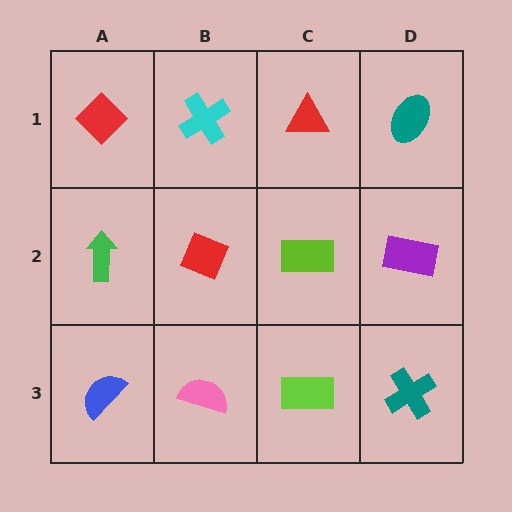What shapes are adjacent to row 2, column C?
A red triangle (row 1, column C), a lime rectangle (row 3, column C), a red diamond (row 2, column B), a purple rectangle (row 2, column D).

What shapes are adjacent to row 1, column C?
A lime rectangle (row 2, column C), a cyan cross (row 1, column B), a teal ellipse (row 1, column D).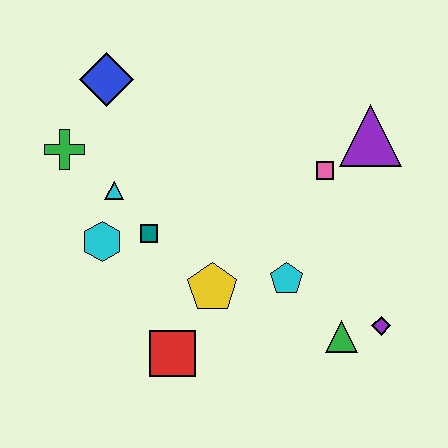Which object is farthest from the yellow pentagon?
The blue diamond is farthest from the yellow pentagon.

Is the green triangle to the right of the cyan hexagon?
Yes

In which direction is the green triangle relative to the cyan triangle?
The green triangle is to the right of the cyan triangle.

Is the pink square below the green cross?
Yes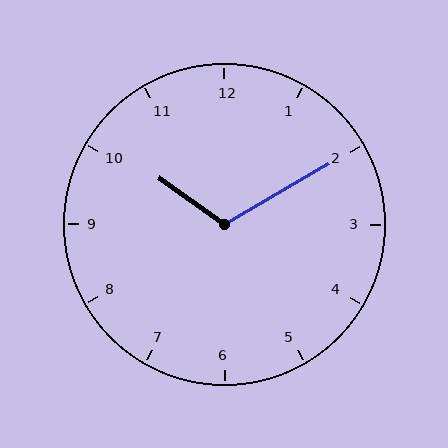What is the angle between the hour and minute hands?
Approximately 115 degrees.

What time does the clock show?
10:10.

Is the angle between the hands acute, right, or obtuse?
It is obtuse.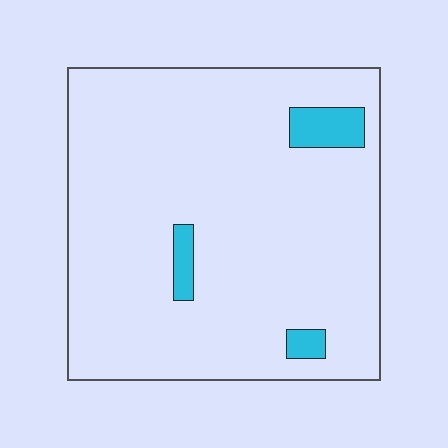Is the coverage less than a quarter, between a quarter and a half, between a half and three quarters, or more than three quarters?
Less than a quarter.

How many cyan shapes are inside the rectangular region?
3.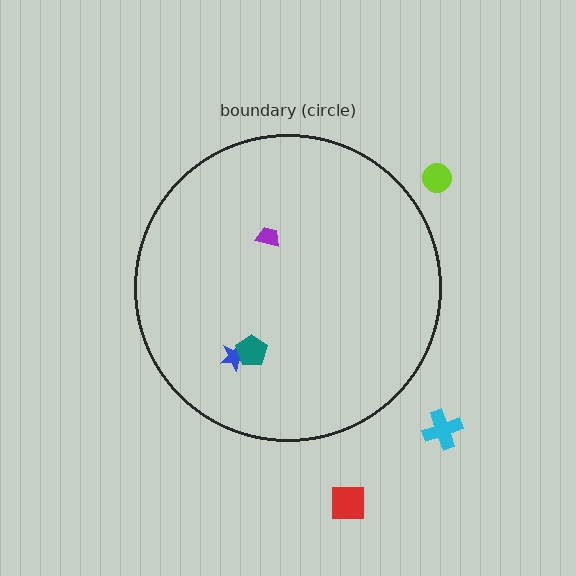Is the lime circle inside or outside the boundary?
Outside.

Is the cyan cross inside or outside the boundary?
Outside.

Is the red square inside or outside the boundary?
Outside.